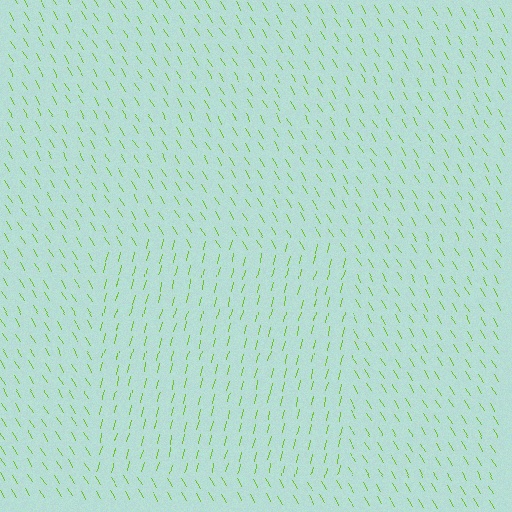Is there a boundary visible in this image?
Yes, there is a texture boundary formed by a change in line orientation.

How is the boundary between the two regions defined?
The boundary is defined purely by a change in line orientation (approximately 45 degrees difference). All lines are the same color and thickness.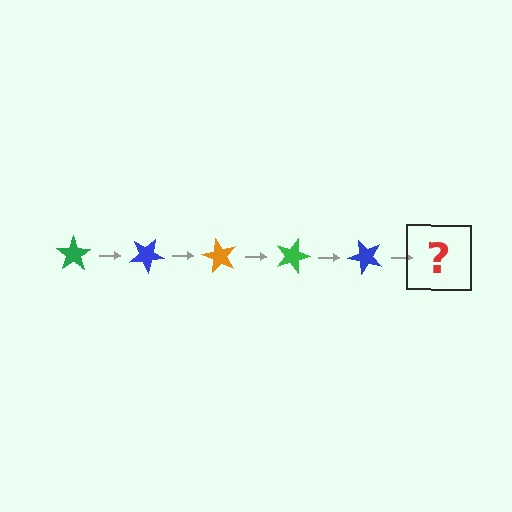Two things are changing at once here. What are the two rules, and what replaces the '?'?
The two rules are that it rotates 30 degrees each step and the color cycles through green, blue, and orange. The '?' should be an orange star, rotated 150 degrees from the start.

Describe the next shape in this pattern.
It should be an orange star, rotated 150 degrees from the start.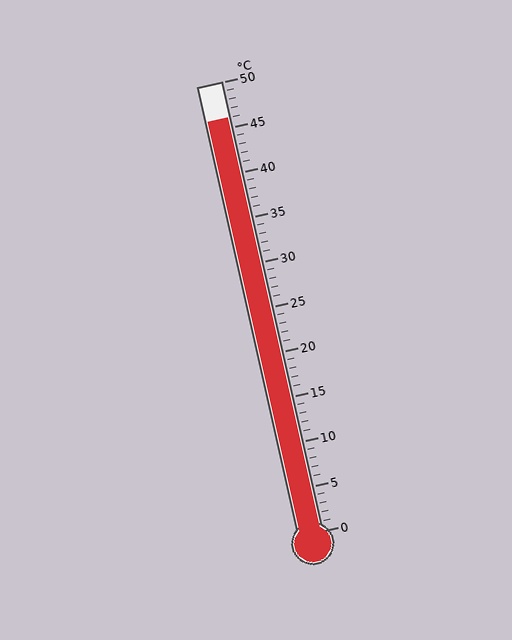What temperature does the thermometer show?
The thermometer shows approximately 46°C.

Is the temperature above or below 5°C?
The temperature is above 5°C.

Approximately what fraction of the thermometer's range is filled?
The thermometer is filled to approximately 90% of its range.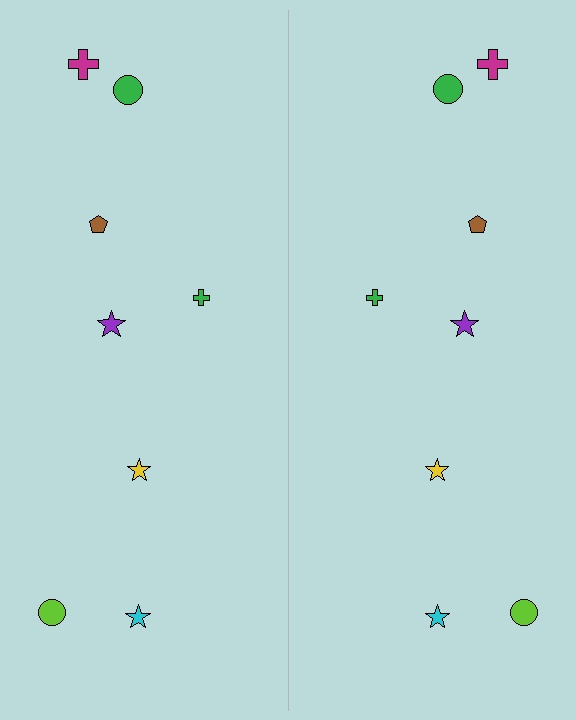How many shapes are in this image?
There are 16 shapes in this image.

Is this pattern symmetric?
Yes, this pattern has bilateral (reflection) symmetry.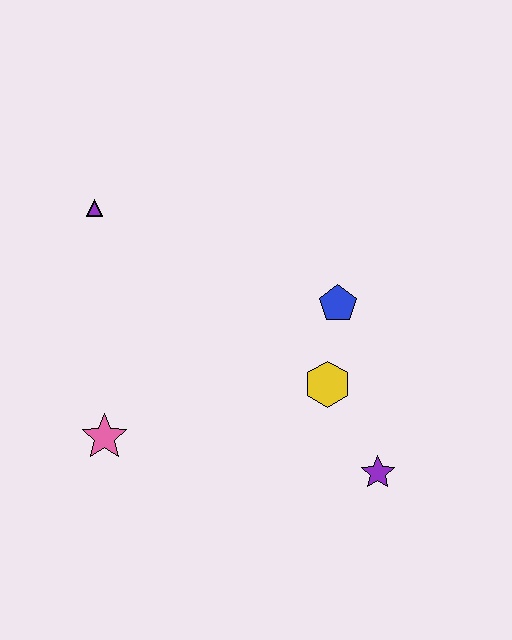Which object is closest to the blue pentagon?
The yellow hexagon is closest to the blue pentagon.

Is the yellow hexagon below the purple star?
No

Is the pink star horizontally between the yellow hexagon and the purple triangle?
Yes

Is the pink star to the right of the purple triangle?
Yes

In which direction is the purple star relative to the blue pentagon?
The purple star is below the blue pentagon.